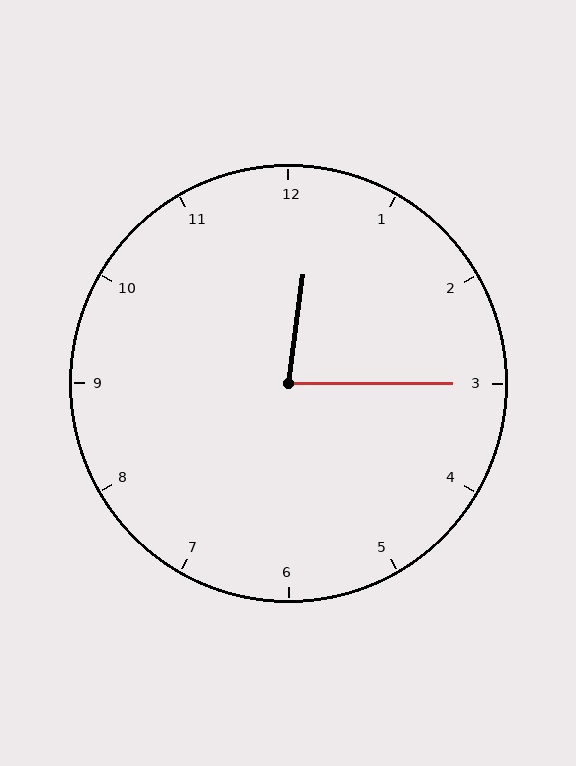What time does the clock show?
12:15.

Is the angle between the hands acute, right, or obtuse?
It is acute.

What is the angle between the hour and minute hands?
Approximately 82 degrees.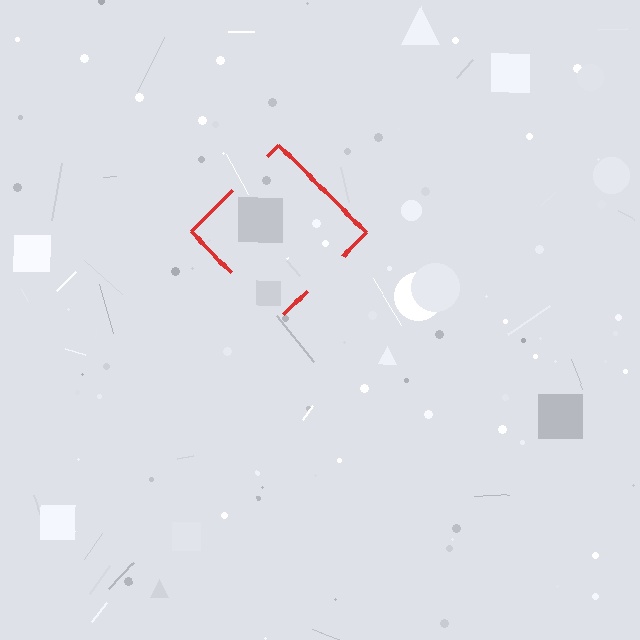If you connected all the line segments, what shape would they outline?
They would outline a diamond.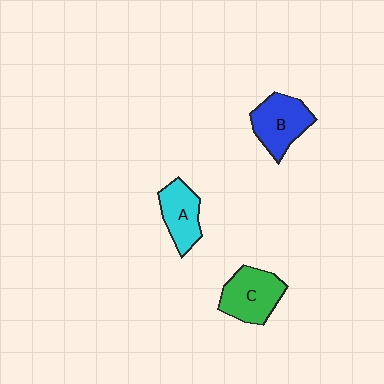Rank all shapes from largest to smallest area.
From largest to smallest: C (green), B (blue), A (cyan).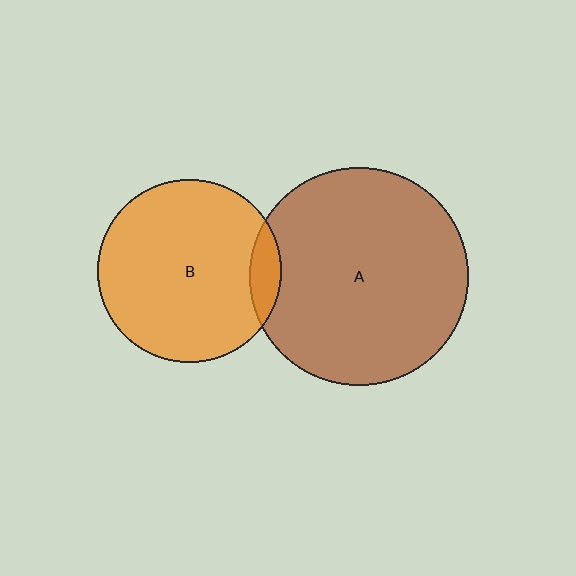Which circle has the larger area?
Circle A (brown).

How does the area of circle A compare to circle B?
Approximately 1.4 times.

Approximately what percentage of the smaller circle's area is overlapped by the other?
Approximately 10%.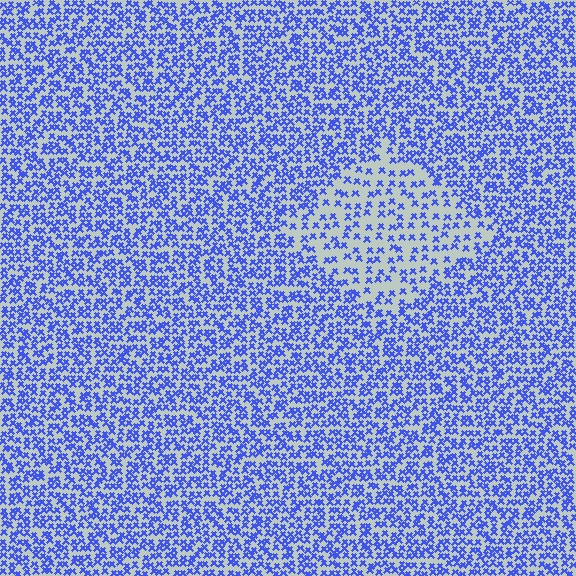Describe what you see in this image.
The image contains small blue elements arranged at two different densities. A diamond-shaped region is visible where the elements are less densely packed than the surrounding area.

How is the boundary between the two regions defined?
The boundary is defined by a change in element density (approximately 2.0x ratio). All elements are the same color, size, and shape.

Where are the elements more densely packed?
The elements are more densely packed outside the diamond boundary.